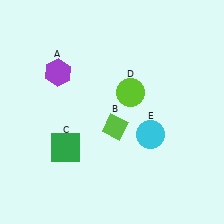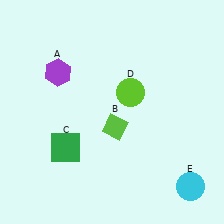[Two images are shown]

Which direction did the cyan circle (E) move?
The cyan circle (E) moved down.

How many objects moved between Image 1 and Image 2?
1 object moved between the two images.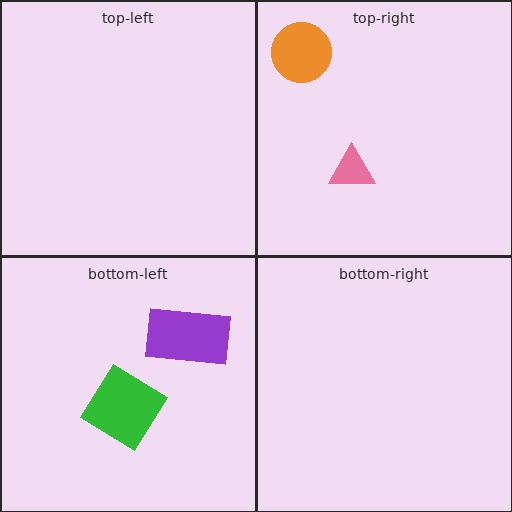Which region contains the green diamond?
The bottom-left region.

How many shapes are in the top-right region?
2.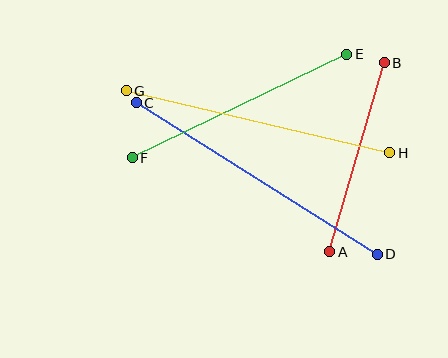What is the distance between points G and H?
The distance is approximately 271 pixels.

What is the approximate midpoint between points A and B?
The midpoint is at approximately (357, 157) pixels.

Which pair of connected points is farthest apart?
Points C and D are farthest apart.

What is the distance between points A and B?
The distance is approximately 196 pixels.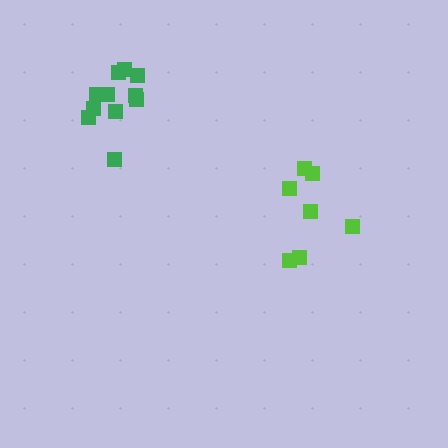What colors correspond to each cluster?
The clusters are colored: lime, green.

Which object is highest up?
The green cluster is topmost.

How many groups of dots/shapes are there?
There are 2 groups.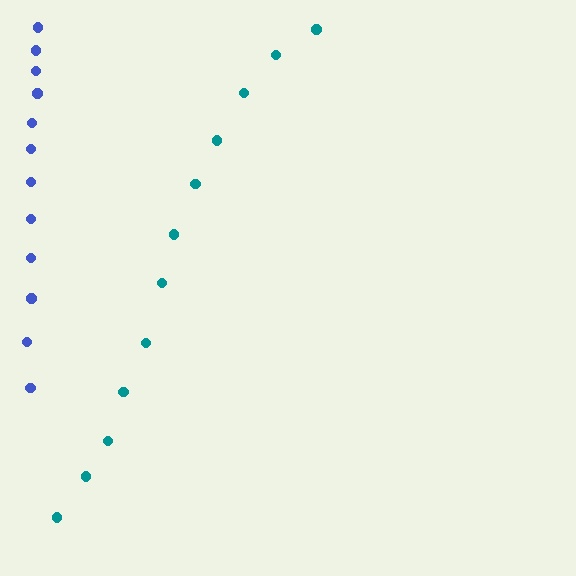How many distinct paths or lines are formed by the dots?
There are 2 distinct paths.